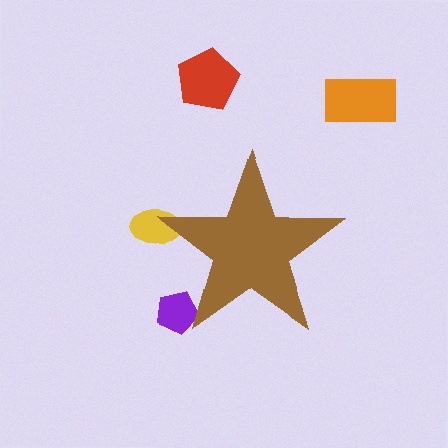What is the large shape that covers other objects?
A brown star.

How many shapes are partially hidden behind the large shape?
2 shapes are partially hidden.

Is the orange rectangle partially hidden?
No, the orange rectangle is fully visible.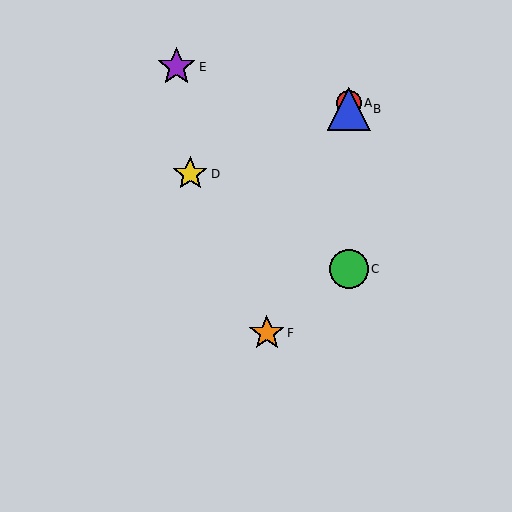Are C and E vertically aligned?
No, C is at x≈349 and E is at x≈177.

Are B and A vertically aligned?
Yes, both are at x≈349.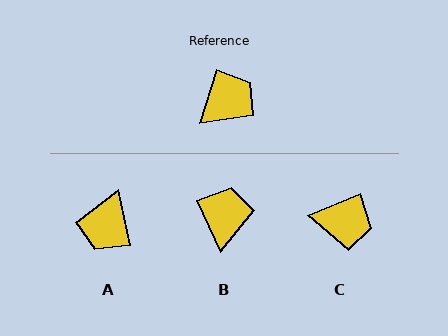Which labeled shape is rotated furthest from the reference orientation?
A, about 151 degrees away.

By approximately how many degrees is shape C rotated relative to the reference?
Approximately 50 degrees clockwise.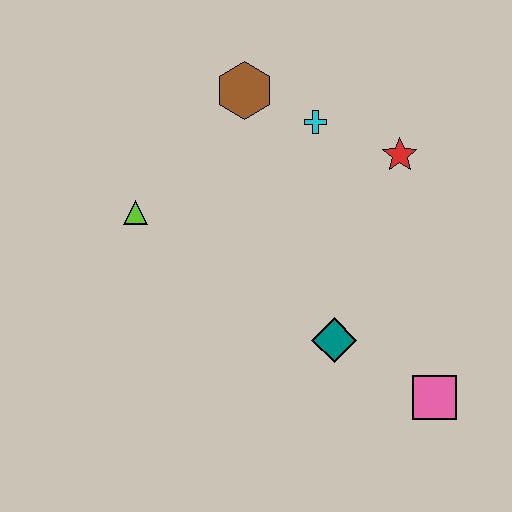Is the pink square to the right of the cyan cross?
Yes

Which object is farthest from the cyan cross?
The pink square is farthest from the cyan cross.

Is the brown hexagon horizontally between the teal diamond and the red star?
No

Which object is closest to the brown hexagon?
The cyan cross is closest to the brown hexagon.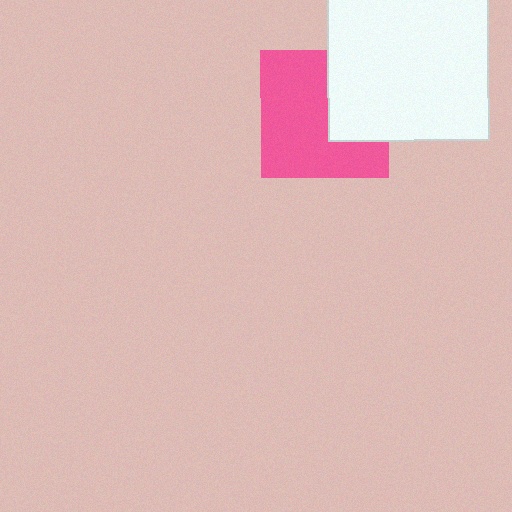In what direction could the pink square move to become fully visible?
The pink square could move left. That would shift it out from behind the white square entirely.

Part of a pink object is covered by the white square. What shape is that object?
It is a square.